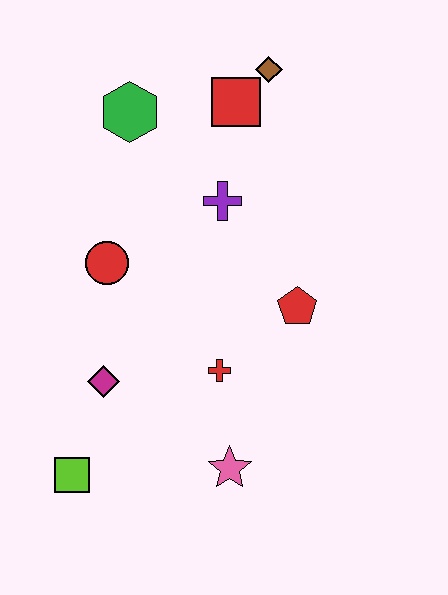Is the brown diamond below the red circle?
No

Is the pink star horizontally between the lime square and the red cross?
No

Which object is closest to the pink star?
The red cross is closest to the pink star.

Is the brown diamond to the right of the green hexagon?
Yes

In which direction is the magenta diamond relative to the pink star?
The magenta diamond is to the left of the pink star.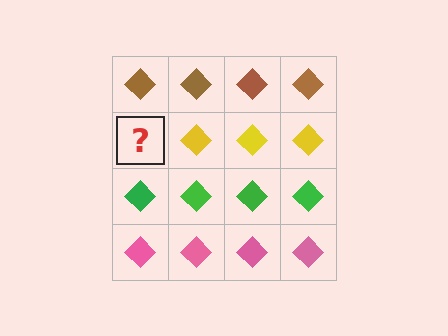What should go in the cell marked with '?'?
The missing cell should contain a yellow diamond.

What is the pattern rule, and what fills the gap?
The rule is that each row has a consistent color. The gap should be filled with a yellow diamond.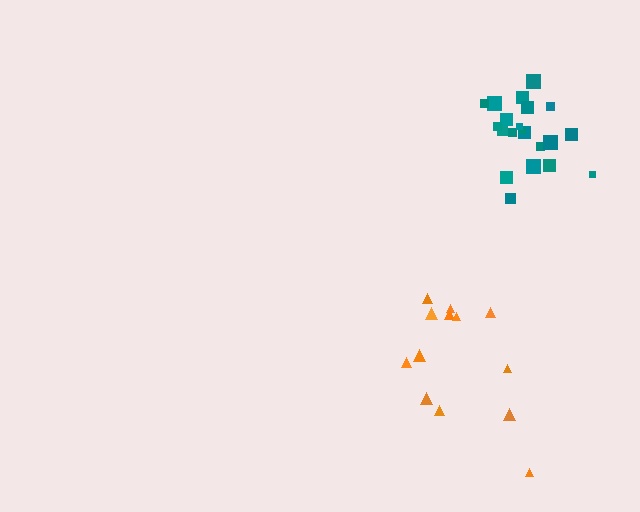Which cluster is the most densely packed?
Teal.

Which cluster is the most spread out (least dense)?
Orange.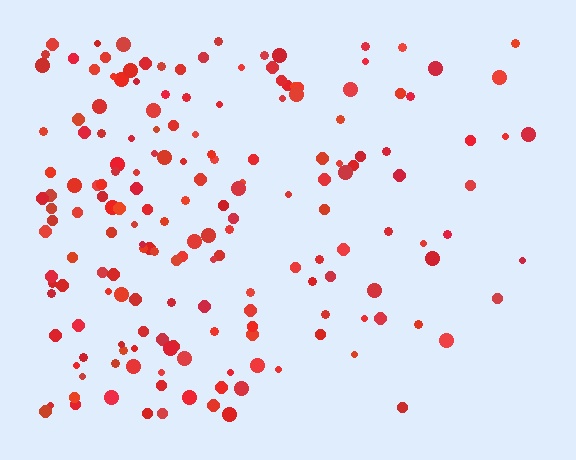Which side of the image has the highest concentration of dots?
The left.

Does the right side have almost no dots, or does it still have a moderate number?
Still a moderate number, just noticeably fewer than the left.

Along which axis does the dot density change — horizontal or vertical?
Horizontal.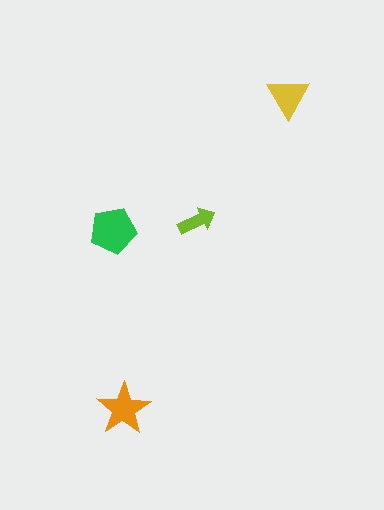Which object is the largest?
The green pentagon.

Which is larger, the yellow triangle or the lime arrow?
The yellow triangle.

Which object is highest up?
The yellow triangle is topmost.